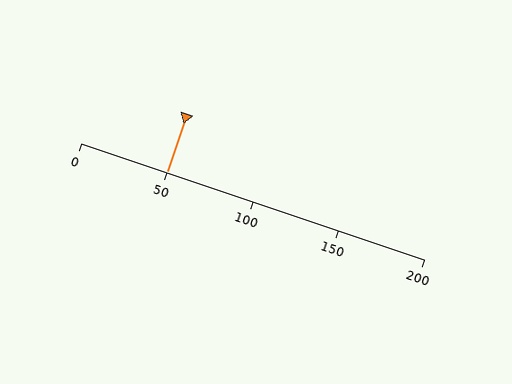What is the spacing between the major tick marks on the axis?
The major ticks are spaced 50 apart.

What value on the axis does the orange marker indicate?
The marker indicates approximately 50.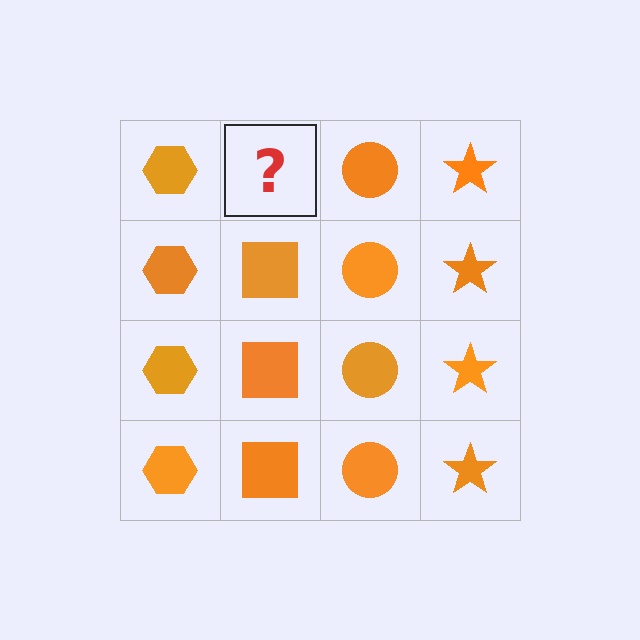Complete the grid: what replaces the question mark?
The question mark should be replaced with an orange square.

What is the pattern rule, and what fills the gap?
The rule is that each column has a consistent shape. The gap should be filled with an orange square.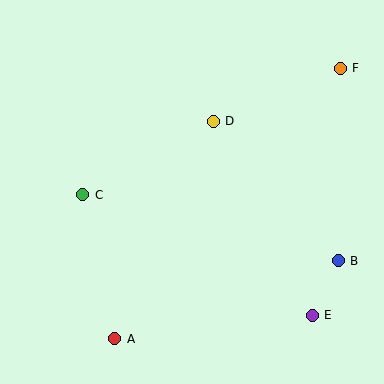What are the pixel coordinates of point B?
Point B is at (338, 261).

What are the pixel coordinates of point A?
Point A is at (115, 339).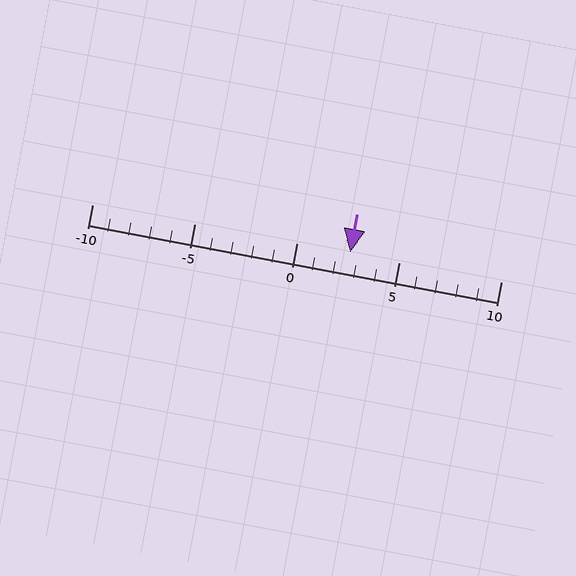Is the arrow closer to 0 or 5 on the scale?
The arrow is closer to 5.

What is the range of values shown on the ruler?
The ruler shows values from -10 to 10.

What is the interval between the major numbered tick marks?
The major tick marks are spaced 5 units apart.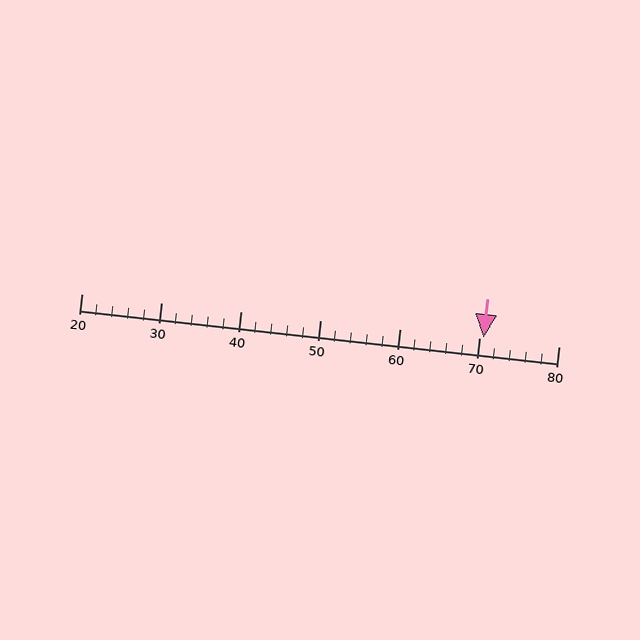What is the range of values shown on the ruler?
The ruler shows values from 20 to 80.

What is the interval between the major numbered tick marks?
The major tick marks are spaced 10 units apart.